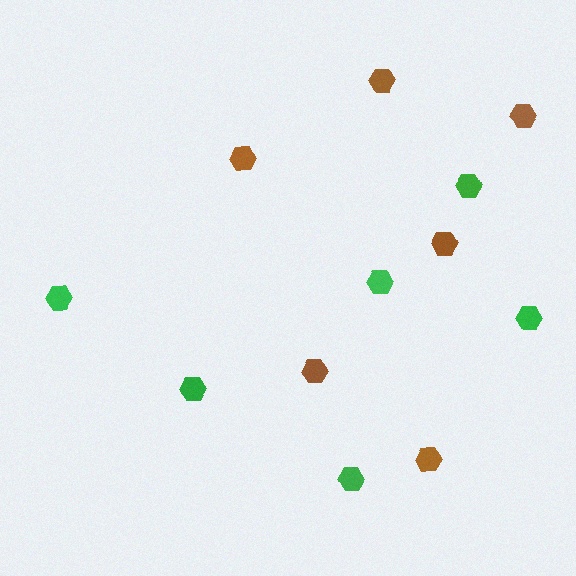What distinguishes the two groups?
There are 2 groups: one group of brown hexagons (6) and one group of green hexagons (6).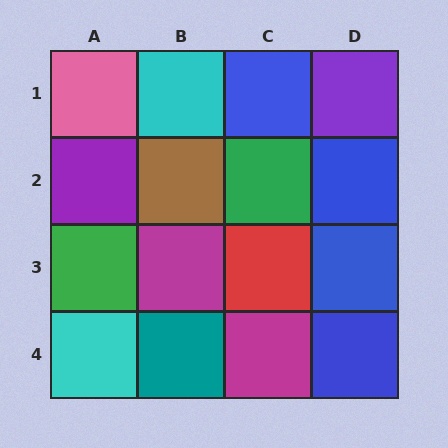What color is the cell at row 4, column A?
Cyan.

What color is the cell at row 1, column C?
Blue.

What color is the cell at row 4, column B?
Teal.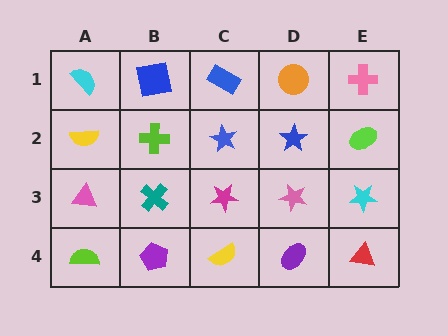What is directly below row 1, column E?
A lime ellipse.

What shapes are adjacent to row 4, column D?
A pink star (row 3, column D), a yellow semicircle (row 4, column C), a red triangle (row 4, column E).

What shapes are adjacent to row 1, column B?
A lime cross (row 2, column B), a cyan semicircle (row 1, column A), a blue rectangle (row 1, column C).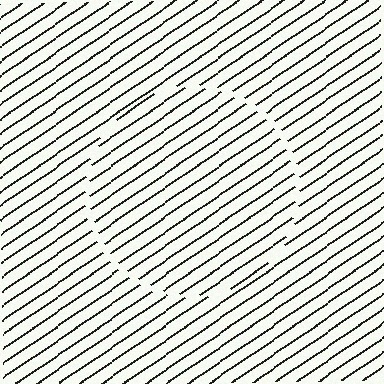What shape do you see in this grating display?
An illusory circle. The interior of the shape contains the same grating, shifted by half a period — the contour is defined by the phase discontinuity where line-ends from the inner and outer gratings abut.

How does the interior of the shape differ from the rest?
The interior of the shape contains the same grating, shifted by half a period — the contour is defined by the phase discontinuity where line-ends from the inner and outer gratings abut.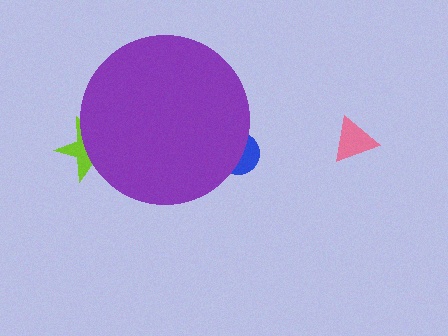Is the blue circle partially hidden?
Yes, the blue circle is partially hidden behind the purple circle.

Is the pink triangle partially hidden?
No, the pink triangle is fully visible.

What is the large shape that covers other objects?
A purple circle.